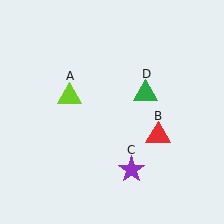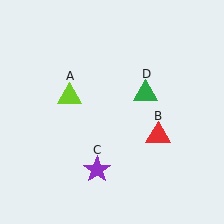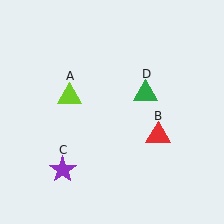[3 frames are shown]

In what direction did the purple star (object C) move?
The purple star (object C) moved left.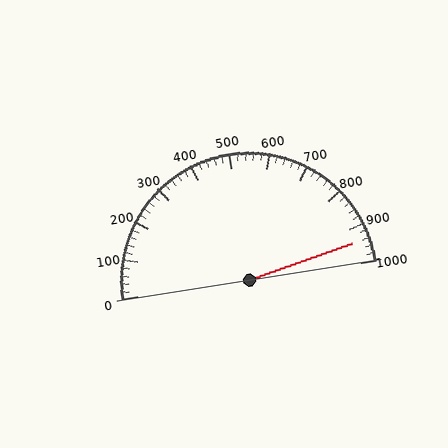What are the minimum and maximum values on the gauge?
The gauge ranges from 0 to 1000.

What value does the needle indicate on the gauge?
The needle indicates approximately 940.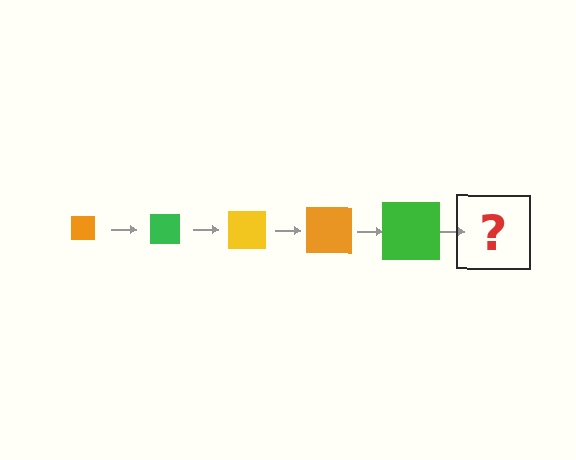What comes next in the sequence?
The next element should be a yellow square, larger than the previous one.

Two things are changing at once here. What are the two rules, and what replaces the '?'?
The two rules are that the square grows larger each step and the color cycles through orange, green, and yellow. The '?' should be a yellow square, larger than the previous one.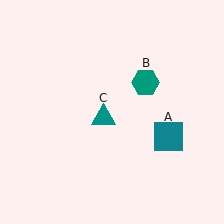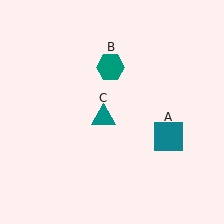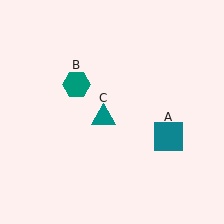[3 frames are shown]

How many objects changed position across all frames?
1 object changed position: teal hexagon (object B).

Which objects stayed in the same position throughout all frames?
Teal square (object A) and teal triangle (object C) remained stationary.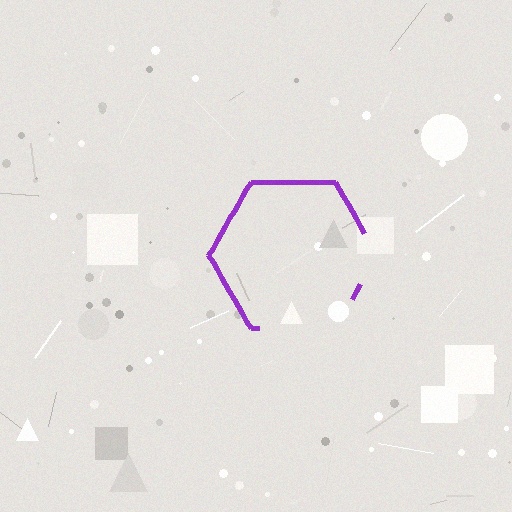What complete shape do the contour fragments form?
The contour fragments form a hexagon.